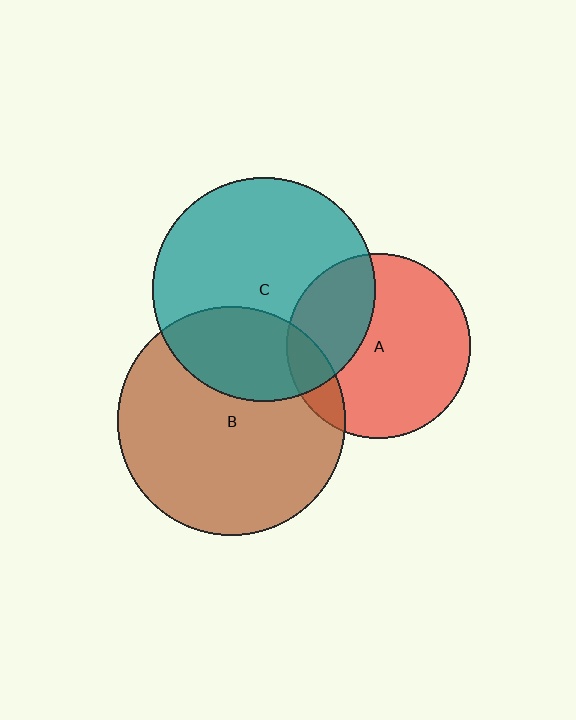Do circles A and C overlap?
Yes.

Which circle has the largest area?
Circle B (brown).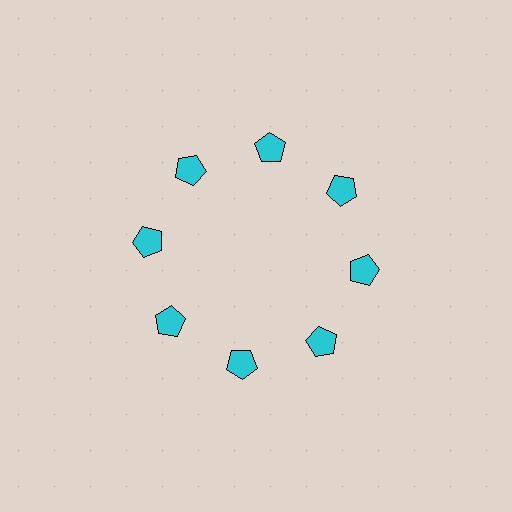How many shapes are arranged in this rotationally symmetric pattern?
There are 8 shapes, arranged in 8 groups of 1.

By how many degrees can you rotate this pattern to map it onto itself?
The pattern maps onto itself every 45 degrees of rotation.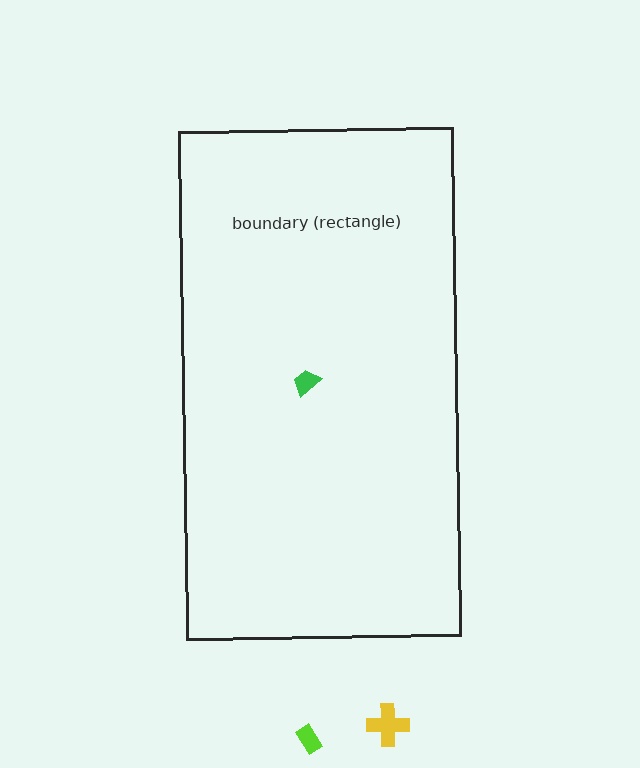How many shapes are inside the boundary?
1 inside, 2 outside.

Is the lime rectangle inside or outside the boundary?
Outside.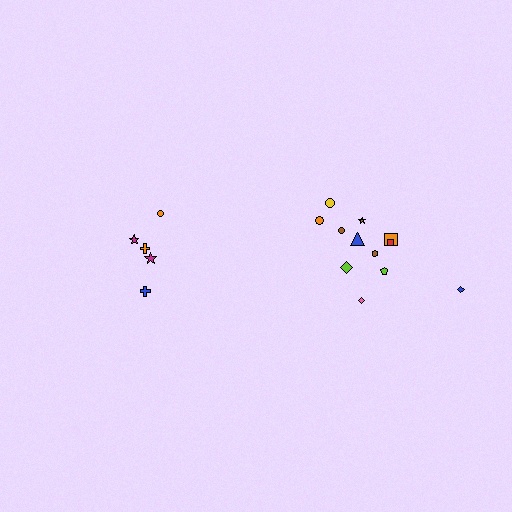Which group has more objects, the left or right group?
The right group.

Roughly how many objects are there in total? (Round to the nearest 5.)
Roughly 15 objects in total.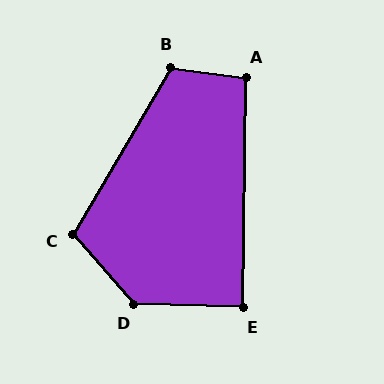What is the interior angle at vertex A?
Approximately 97 degrees (obtuse).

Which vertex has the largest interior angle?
D, at approximately 133 degrees.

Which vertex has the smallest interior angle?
E, at approximately 89 degrees.